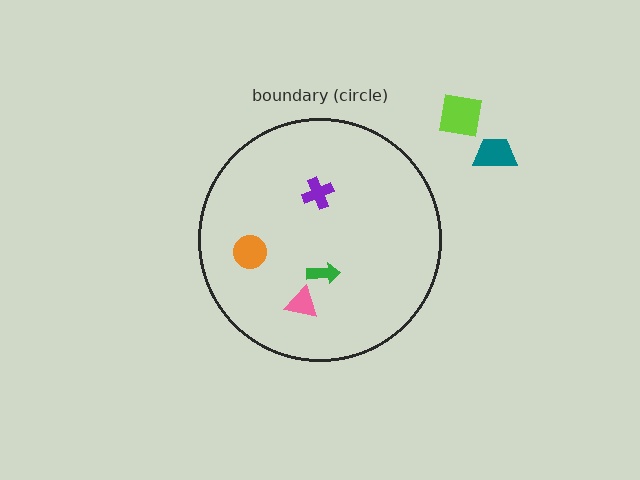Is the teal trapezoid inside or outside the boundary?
Outside.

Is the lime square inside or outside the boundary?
Outside.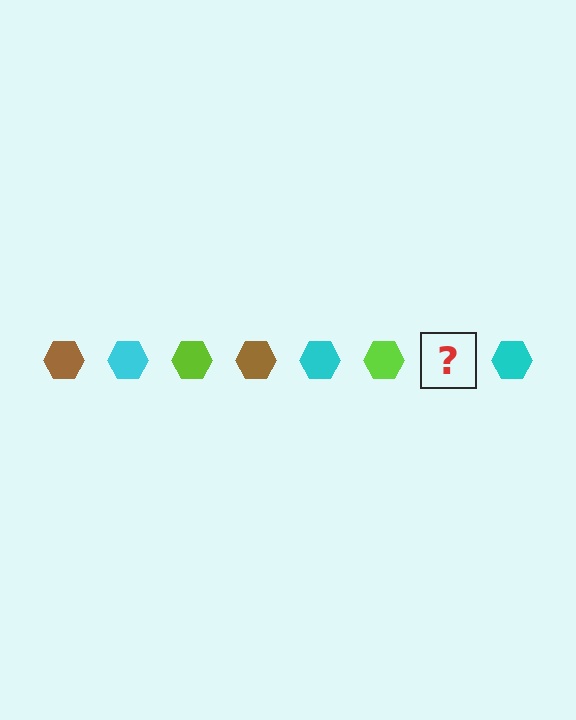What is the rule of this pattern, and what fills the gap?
The rule is that the pattern cycles through brown, cyan, lime hexagons. The gap should be filled with a brown hexagon.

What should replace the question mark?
The question mark should be replaced with a brown hexagon.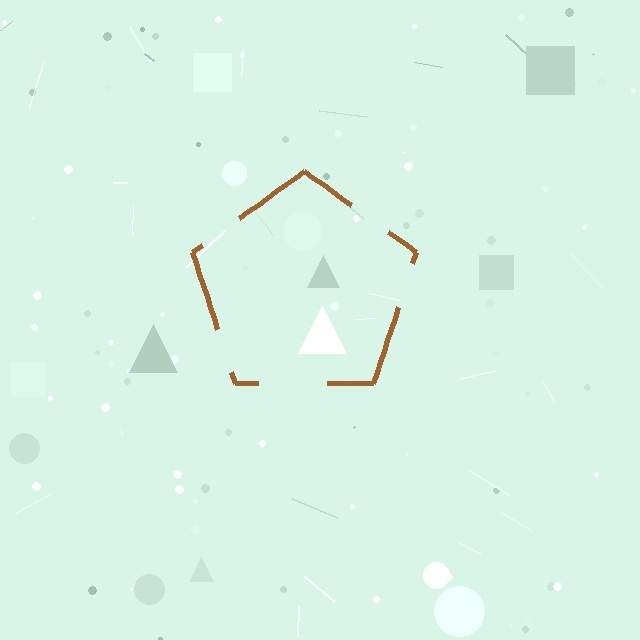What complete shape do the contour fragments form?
The contour fragments form a pentagon.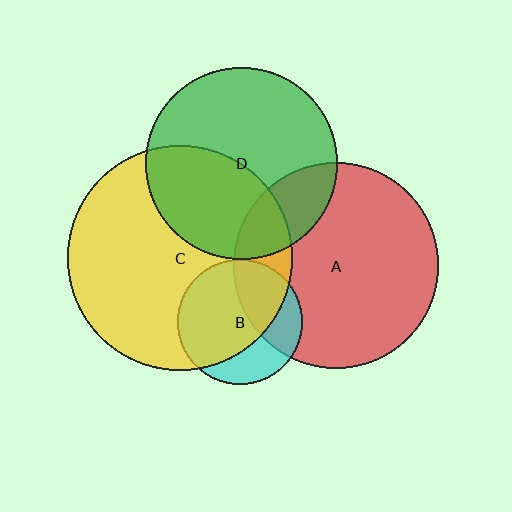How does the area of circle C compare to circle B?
Approximately 3.2 times.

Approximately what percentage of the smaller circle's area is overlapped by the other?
Approximately 35%.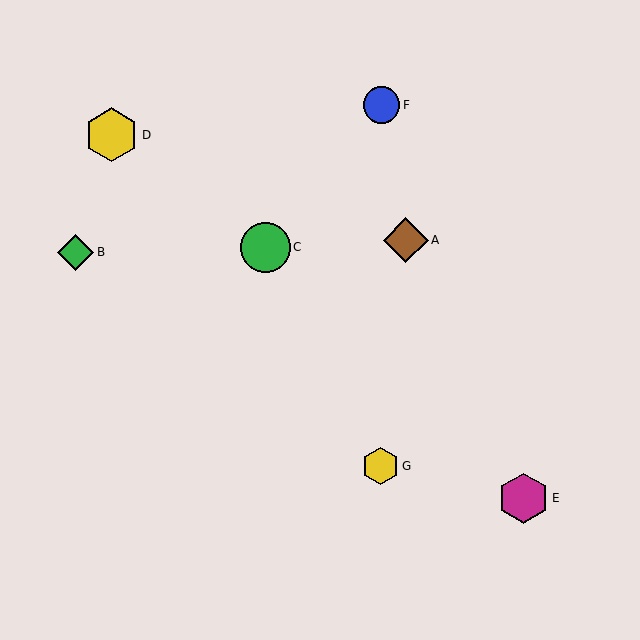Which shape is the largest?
The yellow hexagon (labeled D) is the largest.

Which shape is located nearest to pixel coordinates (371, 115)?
The blue circle (labeled F) at (382, 105) is nearest to that location.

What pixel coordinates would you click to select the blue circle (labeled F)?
Click at (382, 105) to select the blue circle F.